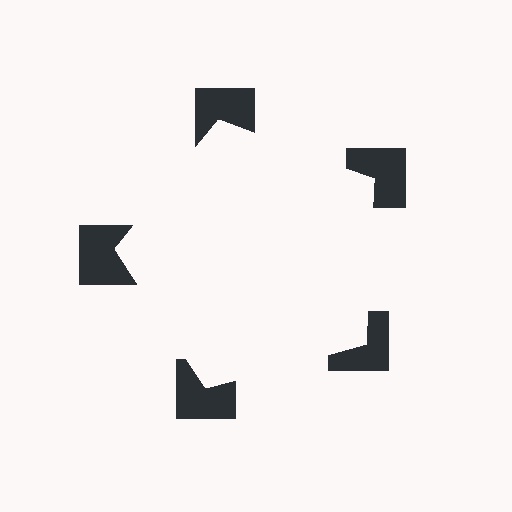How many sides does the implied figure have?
5 sides.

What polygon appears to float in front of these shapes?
An illusory pentagon — its edges are inferred from the aligned wedge cuts in the notched squares, not physically drawn.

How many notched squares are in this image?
There are 5 — one at each vertex of the illusory pentagon.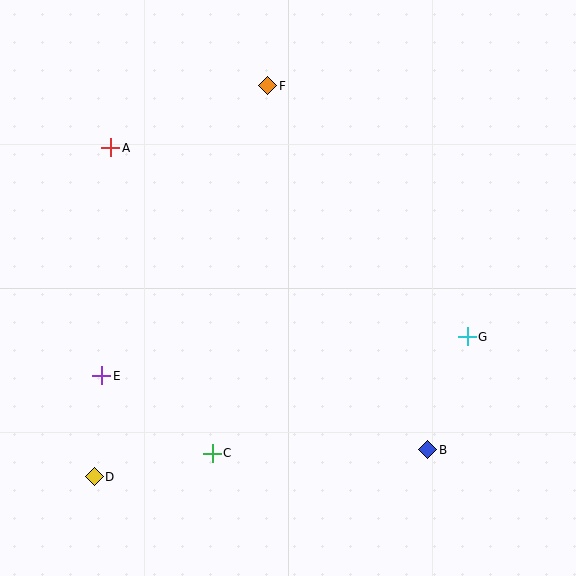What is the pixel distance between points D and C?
The distance between D and C is 120 pixels.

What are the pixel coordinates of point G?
Point G is at (467, 337).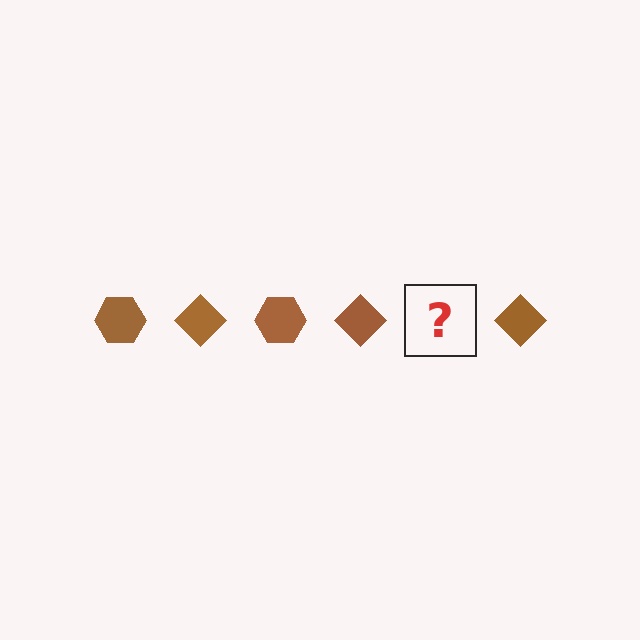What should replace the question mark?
The question mark should be replaced with a brown hexagon.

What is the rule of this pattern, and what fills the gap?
The rule is that the pattern cycles through hexagon, diamond shapes in brown. The gap should be filled with a brown hexagon.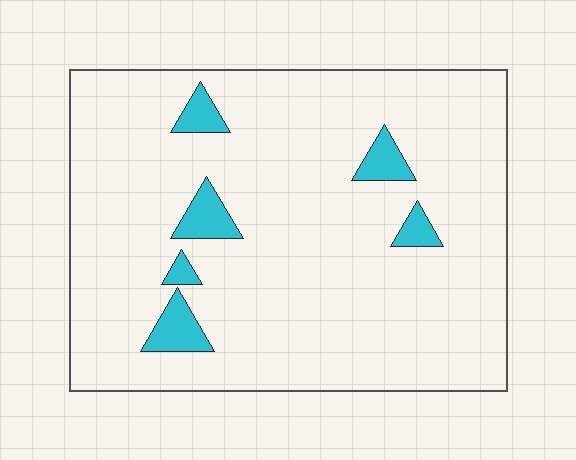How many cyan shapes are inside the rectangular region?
6.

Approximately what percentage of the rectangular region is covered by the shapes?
Approximately 5%.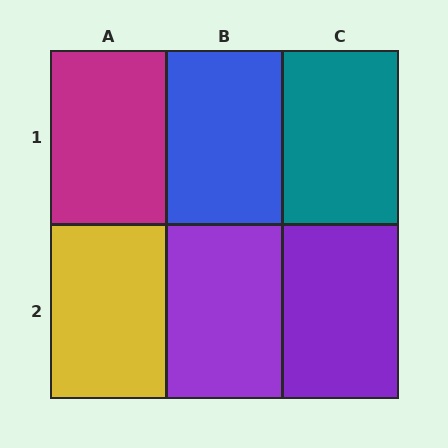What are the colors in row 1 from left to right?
Magenta, blue, teal.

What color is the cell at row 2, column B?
Purple.